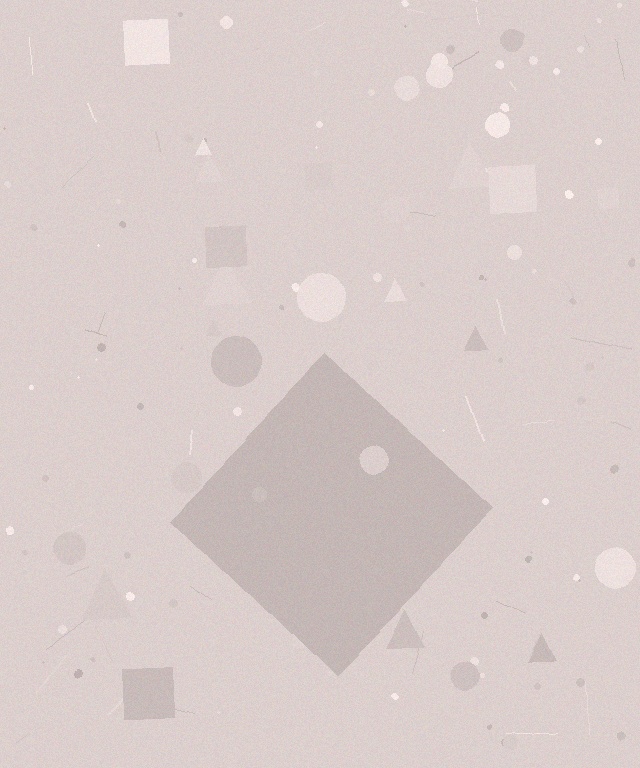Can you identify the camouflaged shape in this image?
The camouflaged shape is a diamond.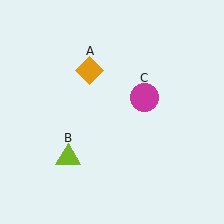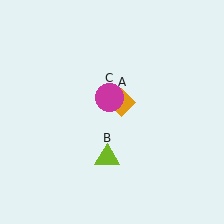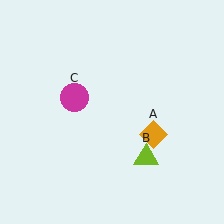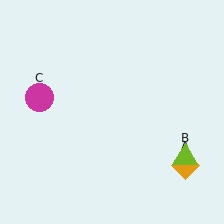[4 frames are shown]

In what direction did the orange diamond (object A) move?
The orange diamond (object A) moved down and to the right.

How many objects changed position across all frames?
3 objects changed position: orange diamond (object A), lime triangle (object B), magenta circle (object C).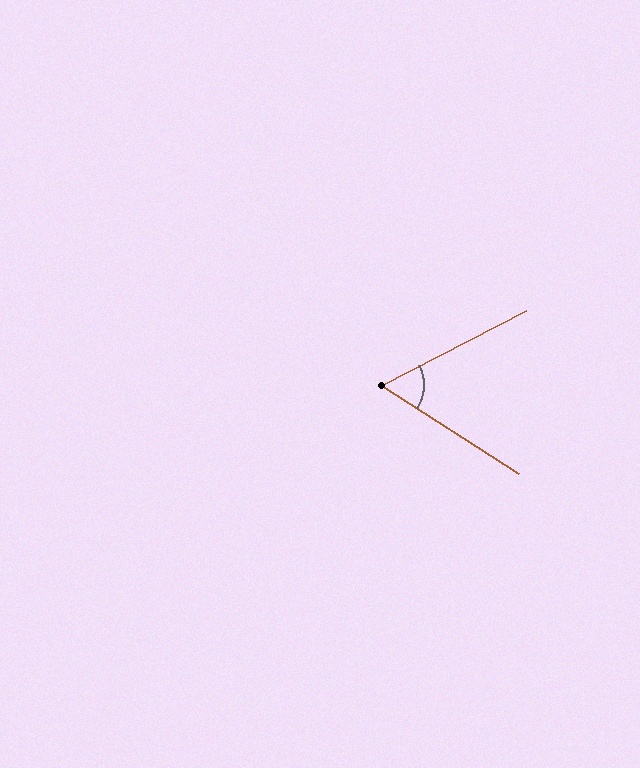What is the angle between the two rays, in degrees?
Approximately 60 degrees.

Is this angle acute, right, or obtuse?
It is acute.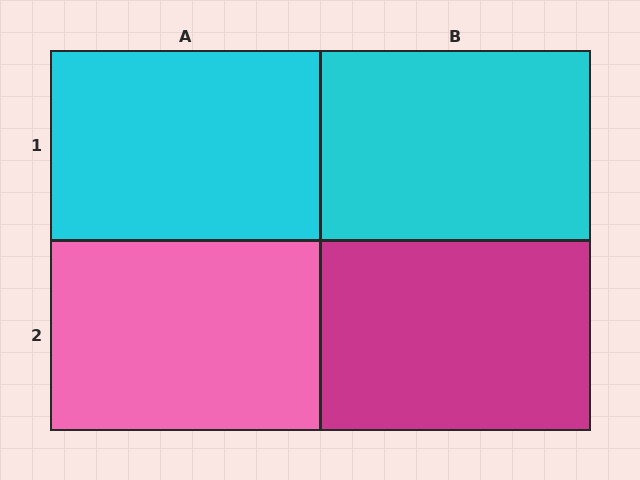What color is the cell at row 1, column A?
Cyan.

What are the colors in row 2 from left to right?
Pink, magenta.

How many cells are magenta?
1 cell is magenta.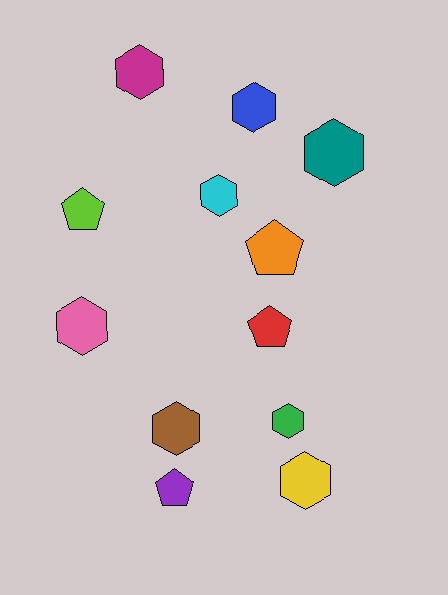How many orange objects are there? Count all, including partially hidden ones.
There is 1 orange object.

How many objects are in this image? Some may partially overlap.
There are 12 objects.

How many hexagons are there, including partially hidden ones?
There are 8 hexagons.